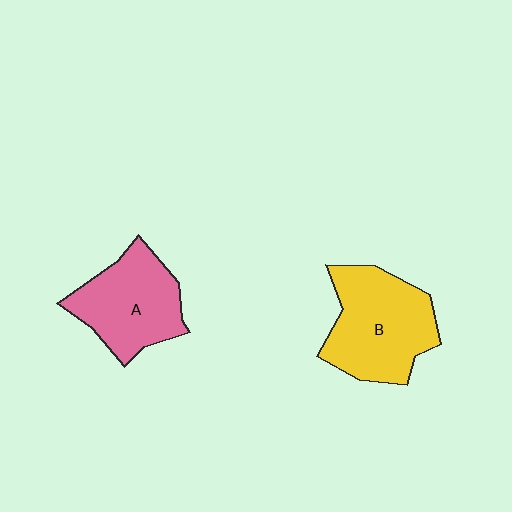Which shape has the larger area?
Shape B (yellow).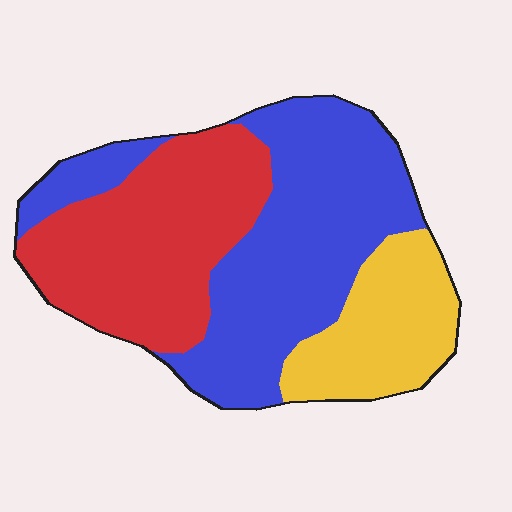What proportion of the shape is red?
Red takes up about one third (1/3) of the shape.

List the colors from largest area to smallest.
From largest to smallest: blue, red, yellow.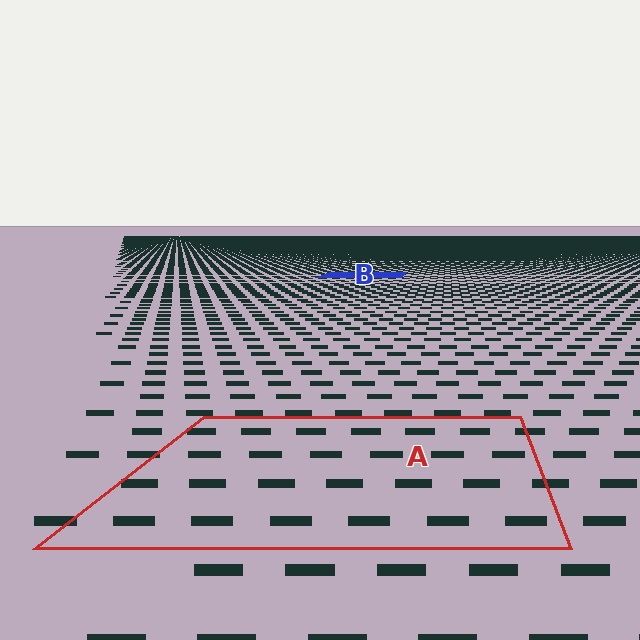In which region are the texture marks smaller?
The texture marks are smaller in region B, because it is farther away.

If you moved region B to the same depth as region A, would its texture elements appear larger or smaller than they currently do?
They would appear larger. At a closer depth, the same texture elements are projected at a bigger on-screen size.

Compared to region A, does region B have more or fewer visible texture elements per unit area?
Region B has more texture elements per unit area — they are packed more densely because it is farther away.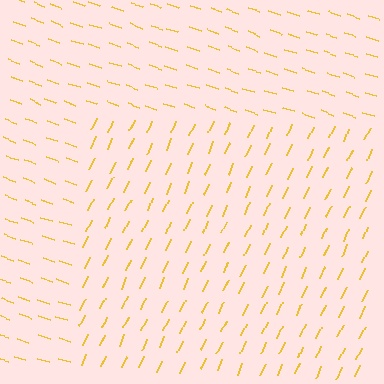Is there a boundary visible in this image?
Yes, there is a texture boundary formed by a change in line orientation.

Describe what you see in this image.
The image is filled with small yellow line segments. A rectangle region in the image has lines oriented differently from the surrounding lines, creating a visible texture boundary.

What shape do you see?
I see a rectangle.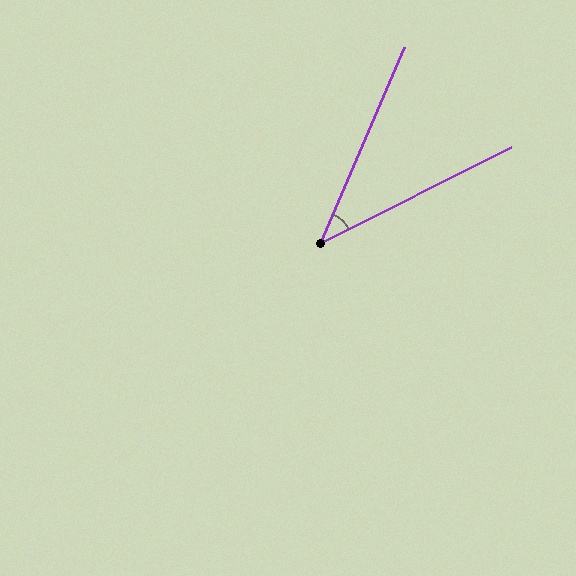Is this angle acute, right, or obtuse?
It is acute.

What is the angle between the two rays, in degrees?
Approximately 40 degrees.